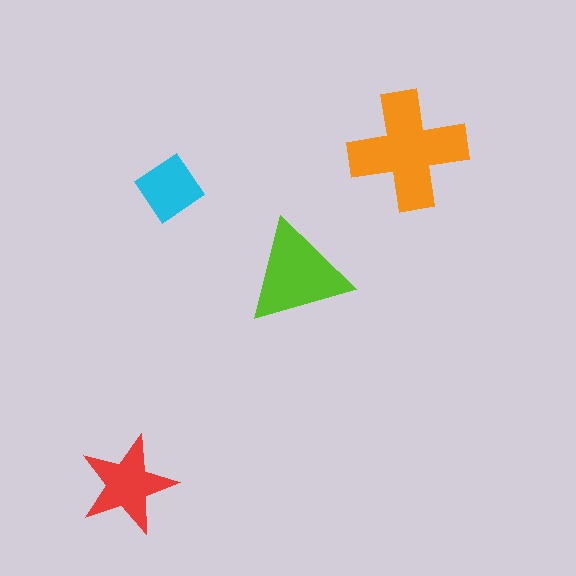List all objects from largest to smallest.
The orange cross, the lime triangle, the red star, the cyan diamond.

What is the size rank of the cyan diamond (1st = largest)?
4th.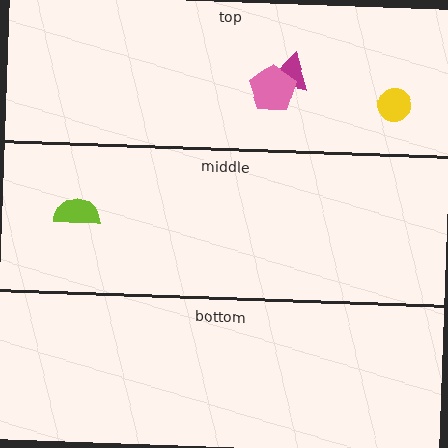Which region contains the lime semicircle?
The middle region.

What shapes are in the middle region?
The lime semicircle.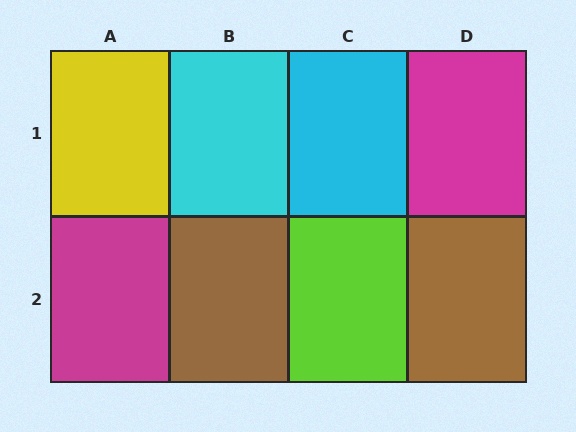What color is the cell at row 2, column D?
Brown.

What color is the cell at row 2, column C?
Lime.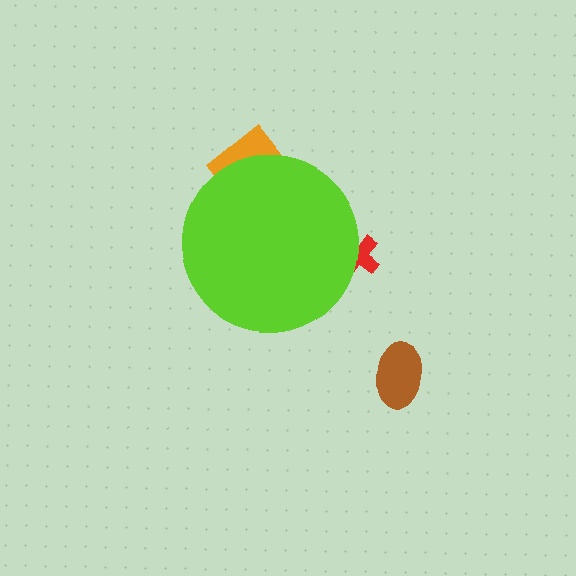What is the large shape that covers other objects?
A lime circle.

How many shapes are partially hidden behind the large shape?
2 shapes are partially hidden.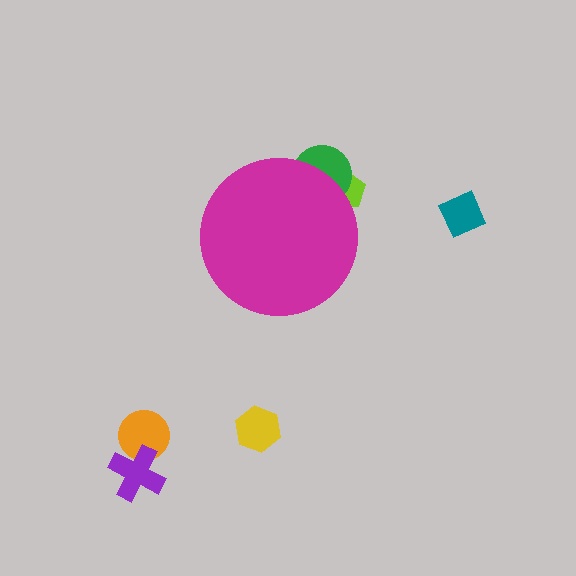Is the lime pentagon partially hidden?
Yes, the lime pentagon is partially hidden behind the magenta circle.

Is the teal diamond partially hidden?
No, the teal diamond is fully visible.